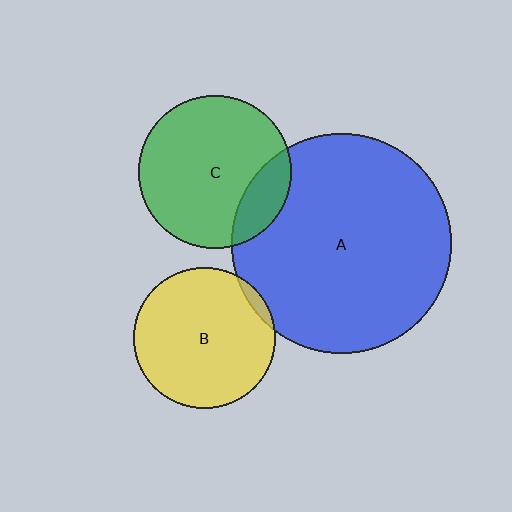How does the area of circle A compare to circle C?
Approximately 2.1 times.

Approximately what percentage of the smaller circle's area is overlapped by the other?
Approximately 20%.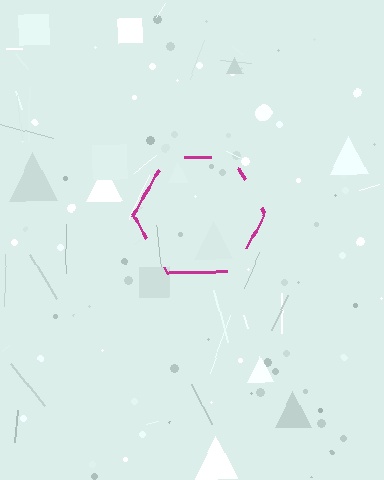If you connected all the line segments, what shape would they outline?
They would outline a hexagon.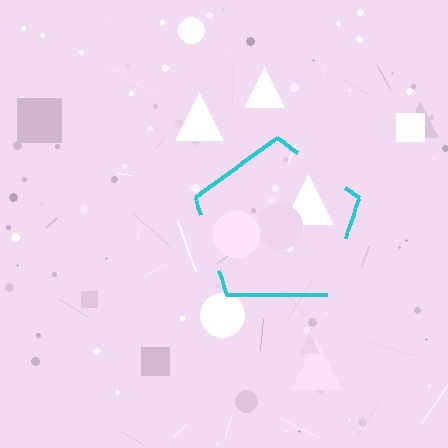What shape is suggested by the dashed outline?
The dashed outline suggests a pentagon.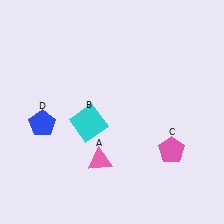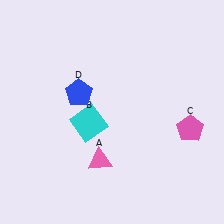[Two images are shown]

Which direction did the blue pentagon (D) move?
The blue pentagon (D) moved right.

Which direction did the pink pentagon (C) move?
The pink pentagon (C) moved up.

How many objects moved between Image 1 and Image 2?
2 objects moved between the two images.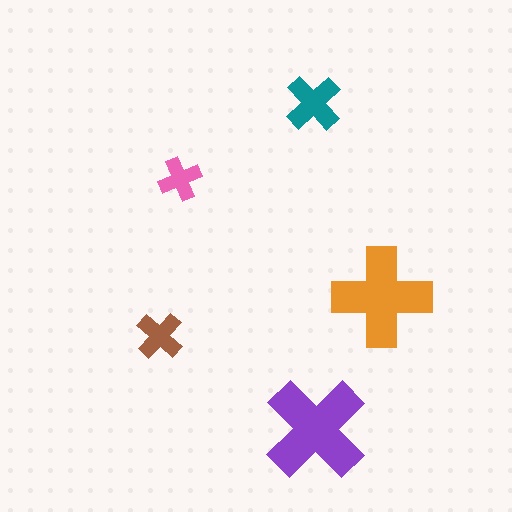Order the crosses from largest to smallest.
the purple one, the orange one, the teal one, the brown one, the pink one.